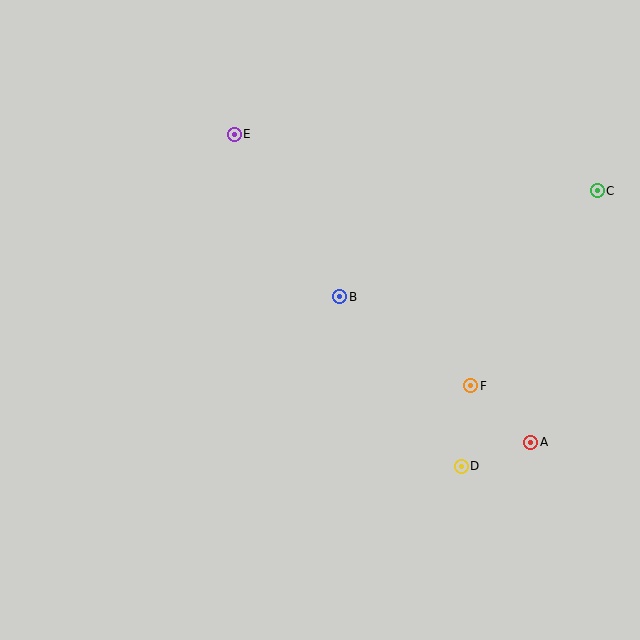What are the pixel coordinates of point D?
Point D is at (461, 466).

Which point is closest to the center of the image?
Point B at (340, 297) is closest to the center.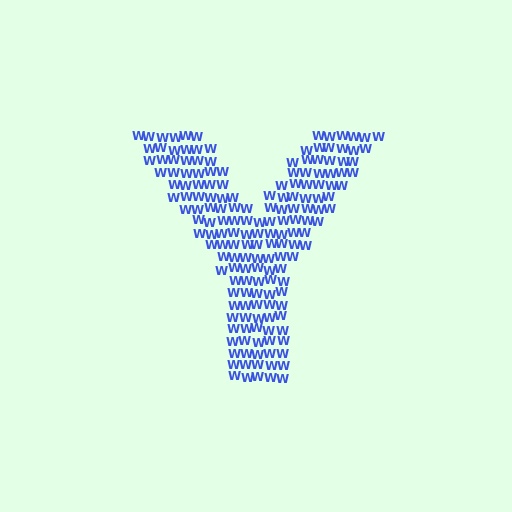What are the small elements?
The small elements are letter W's.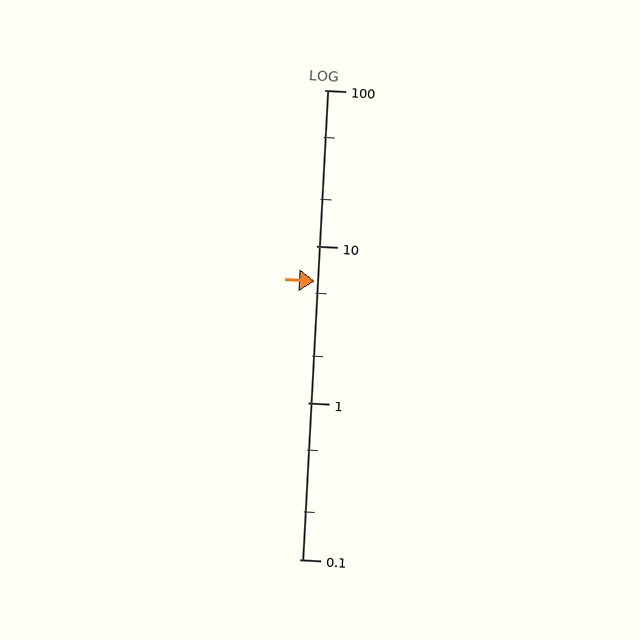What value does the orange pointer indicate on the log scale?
The pointer indicates approximately 6.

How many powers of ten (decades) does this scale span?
The scale spans 3 decades, from 0.1 to 100.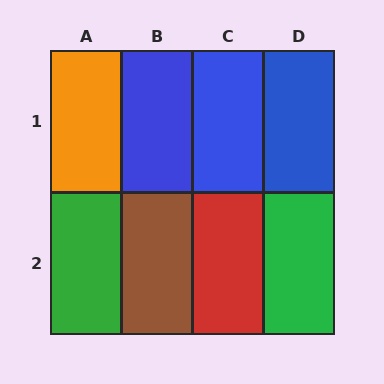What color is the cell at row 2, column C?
Red.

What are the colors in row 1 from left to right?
Orange, blue, blue, blue.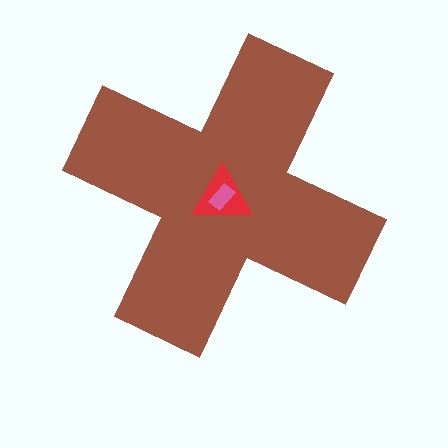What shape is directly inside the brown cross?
The red triangle.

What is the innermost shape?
The pink rectangle.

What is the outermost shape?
The brown cross.